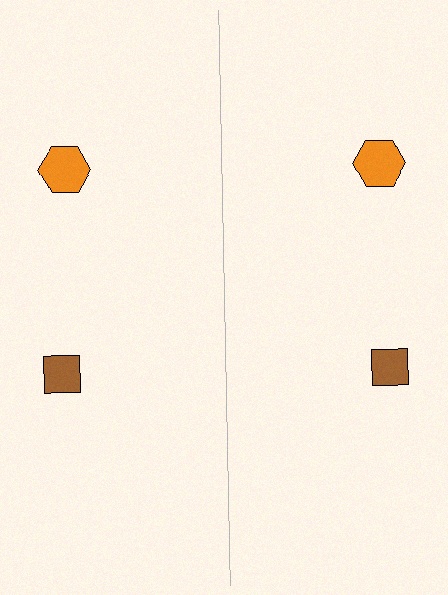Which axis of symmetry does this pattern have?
The pattern has a vertical axis of symmetry running through the center of the image.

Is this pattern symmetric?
Yes, this pattern has bilateral (reflection) symmetry.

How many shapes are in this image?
There are 4 shapes in this image.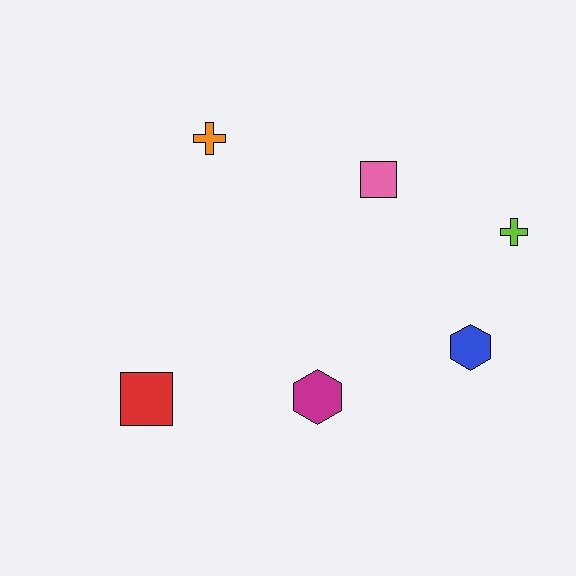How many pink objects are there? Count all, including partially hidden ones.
There is 1 pink object.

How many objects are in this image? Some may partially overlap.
There are 6 objects.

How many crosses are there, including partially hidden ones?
There are 2 crosses.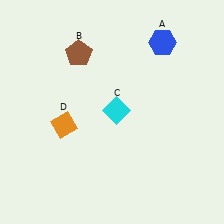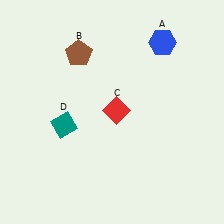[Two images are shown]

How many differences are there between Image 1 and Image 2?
There are 2 differences between the two images.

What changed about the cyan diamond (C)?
In Image 1, C is cyan. In Image 2, it changed to red.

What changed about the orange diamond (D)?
In Image 1, D is orange. In Image 2, it changed to teal.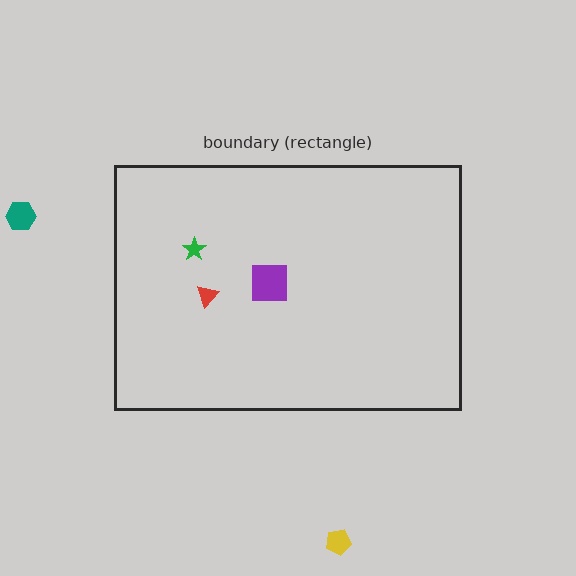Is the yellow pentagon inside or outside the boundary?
Outside.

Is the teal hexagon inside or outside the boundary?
Outside.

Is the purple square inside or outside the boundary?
Inside.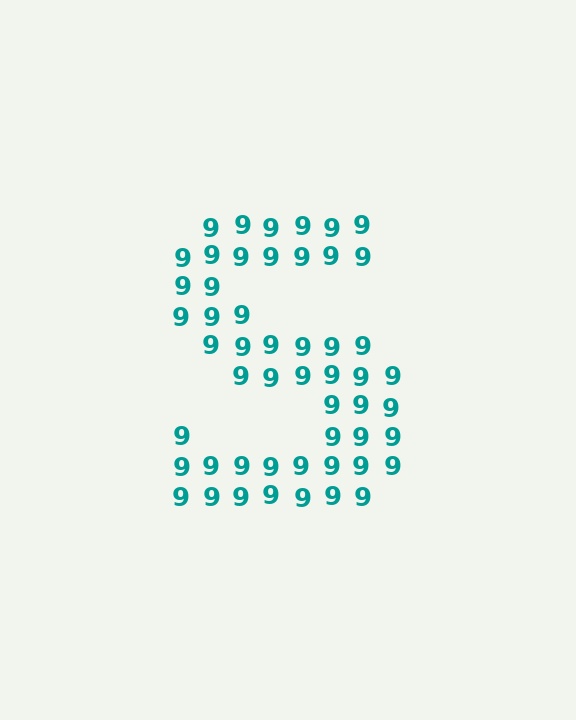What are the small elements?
The small elements are digit 9's.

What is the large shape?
The large shape is the letter S.